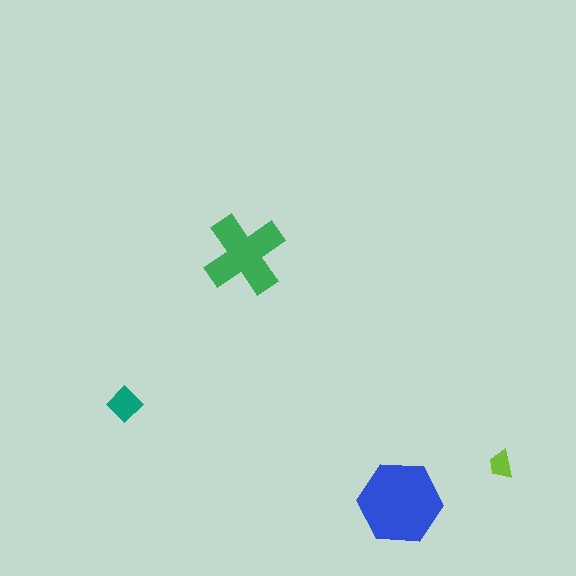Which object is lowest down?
The blue hexagon is bottommost.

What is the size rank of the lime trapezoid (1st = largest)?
4th.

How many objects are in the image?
There are 4 objects in the image.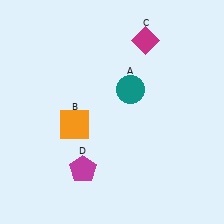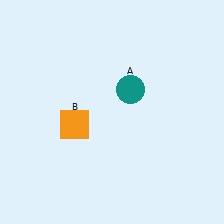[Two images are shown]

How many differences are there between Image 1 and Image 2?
There are 2 differences between the two images.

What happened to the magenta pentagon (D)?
The magenta pentagon (D) was removed in Image 2. It was in the bottom-left area of Image 1.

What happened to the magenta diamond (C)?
The magenta diamond (C) was removed in Image 2. It was in the top-right area of Image 1.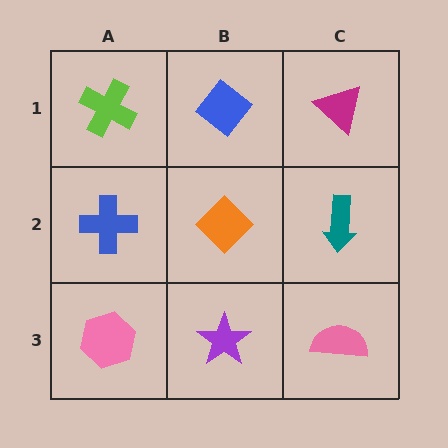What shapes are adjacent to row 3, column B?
An orange diamond (row 2, column B), a pink hexagon (row 3, column A), a pink semicircle (row 3, column C).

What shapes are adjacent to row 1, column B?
An orange diamond (row 2, column B), a lime cross (row 1, column A), a magenta triangle (row 1, column C).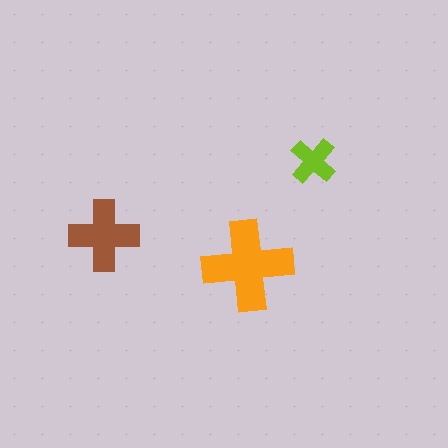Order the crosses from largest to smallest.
the orange one, the brown one, the lime one.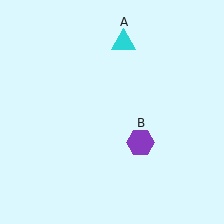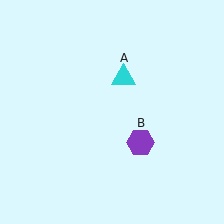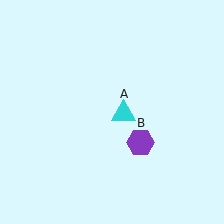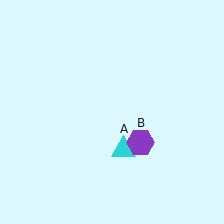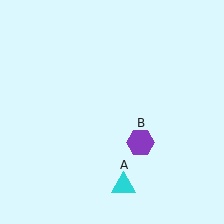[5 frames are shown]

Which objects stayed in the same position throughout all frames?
Purple hexagon (object B) remained stationary.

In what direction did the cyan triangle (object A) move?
The cyan triangle (object A) moved down.